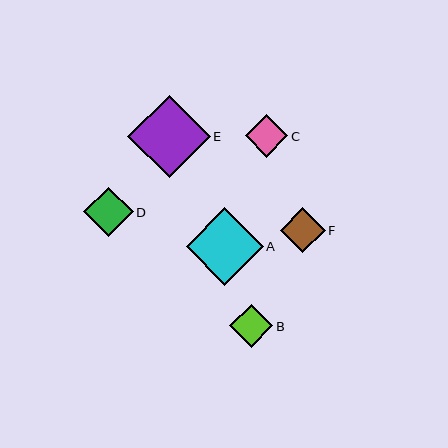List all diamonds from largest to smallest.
From largest to smallest: E, A, D, F, B, C.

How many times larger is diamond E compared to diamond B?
Diamond E is approximately 1.9 times the size of diamond B.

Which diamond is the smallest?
Diamond C is the smallest with a size of approximately 43 pixels.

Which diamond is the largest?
Diamond E is the largest with a size of approximately 82 pixels.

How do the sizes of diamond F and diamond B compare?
Diamond F and diamond B are approximately the same size.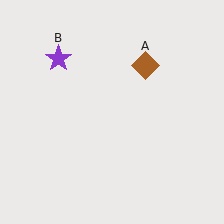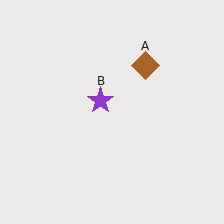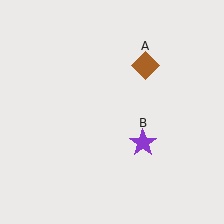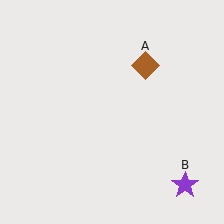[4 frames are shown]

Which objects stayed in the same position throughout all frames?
Brown diamond (object A) remained stationary.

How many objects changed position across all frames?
1 object changed position: purple star (object B).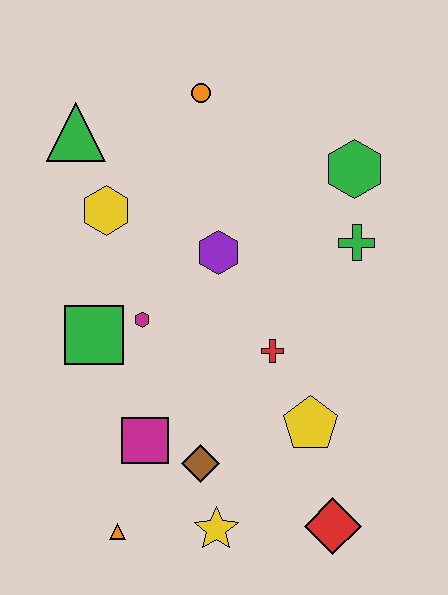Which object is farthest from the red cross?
The green triangle is farthest from the red cross.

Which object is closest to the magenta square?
The brown diamond is closest to the magenta square.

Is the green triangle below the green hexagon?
No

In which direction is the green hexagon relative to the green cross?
The green hexagon is above the green cross.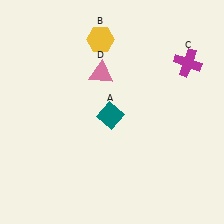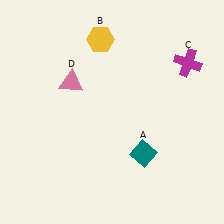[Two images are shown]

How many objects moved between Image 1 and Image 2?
2 objects moved between the two images.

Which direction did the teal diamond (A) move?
The teal diamond (A) moved down.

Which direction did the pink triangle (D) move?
The pink triangle (D) moved left.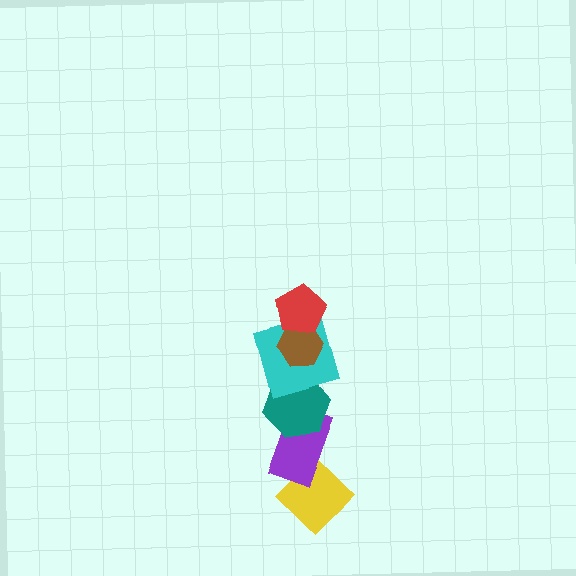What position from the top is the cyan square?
The cyan square is 3rd from the top.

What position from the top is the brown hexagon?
The brown hexagon is 2nd from the top.